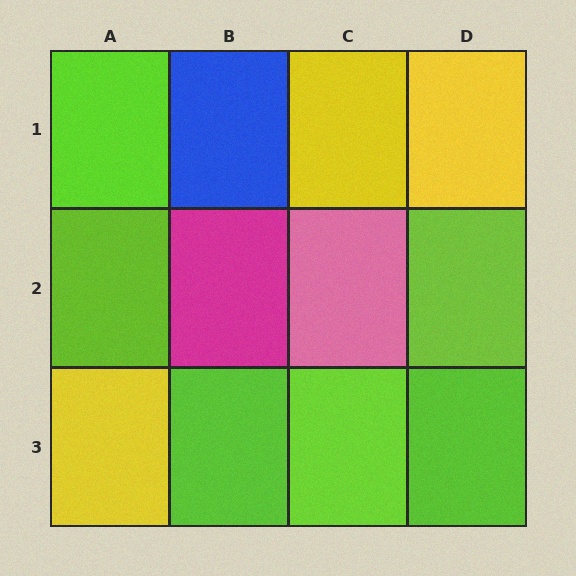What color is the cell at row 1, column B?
Blue.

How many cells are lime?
6 cells are lime.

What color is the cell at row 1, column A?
Lime.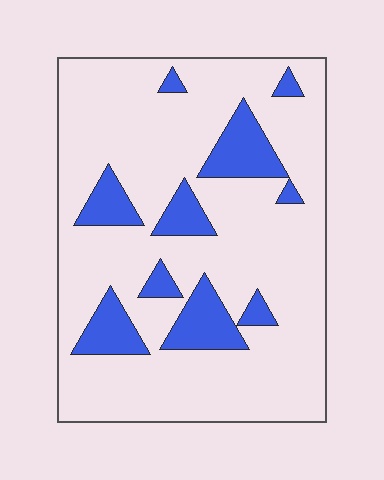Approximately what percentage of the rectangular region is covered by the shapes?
Approximately 20%.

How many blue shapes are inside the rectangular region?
10.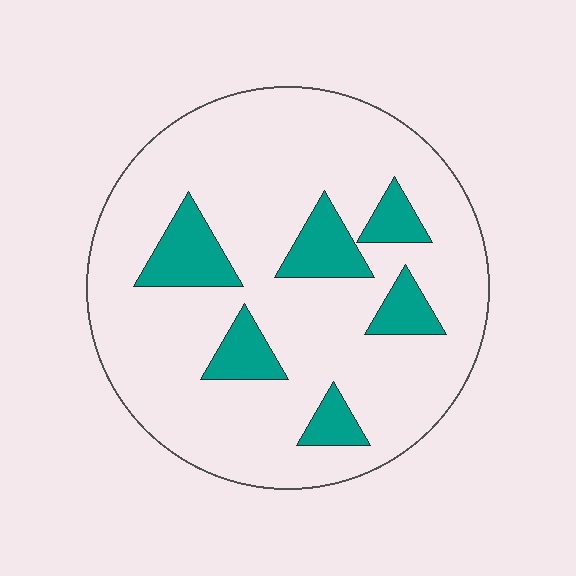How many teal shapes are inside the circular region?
6.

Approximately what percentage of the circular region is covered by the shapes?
Approximately 15%.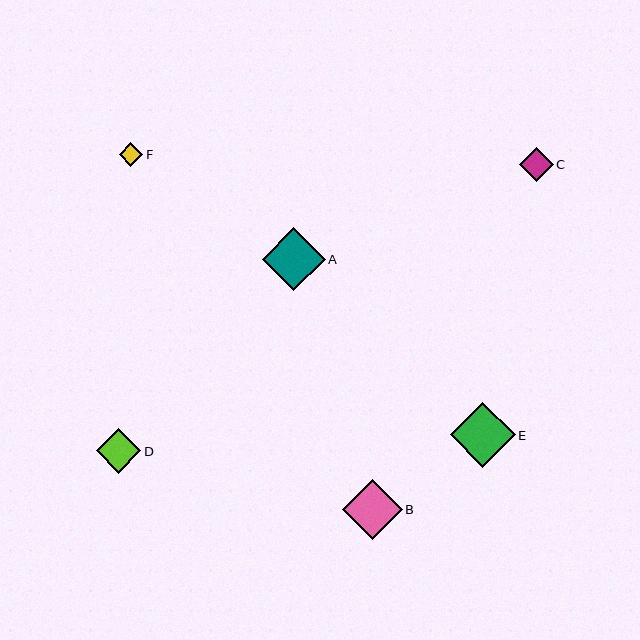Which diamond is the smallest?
Diamond F is the smallest with a size of approximately 23 pixels.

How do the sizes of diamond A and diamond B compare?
Diamond A and diamond B are approximately the same size.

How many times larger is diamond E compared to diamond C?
Diamond E is approximately 1.9 times the size of diamond C.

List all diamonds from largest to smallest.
From largest to smallest: E, A, B, D, C, F.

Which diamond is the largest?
Diamond E is the largest with a size of approximately 65 pixels.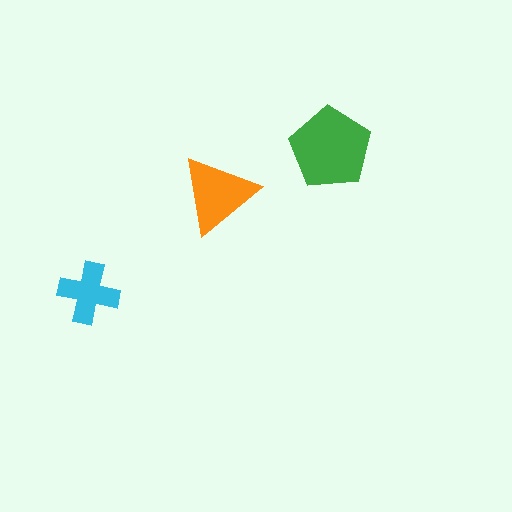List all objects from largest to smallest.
The green pentagon, the orange triangle, the cyan cross.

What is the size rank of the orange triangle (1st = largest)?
2nd.